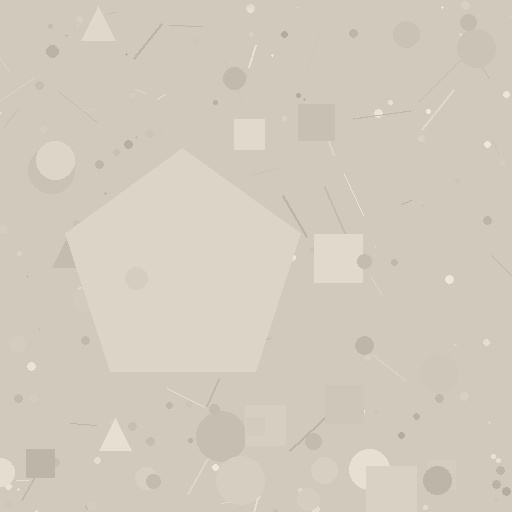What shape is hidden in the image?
A pentagon is hidden in the image.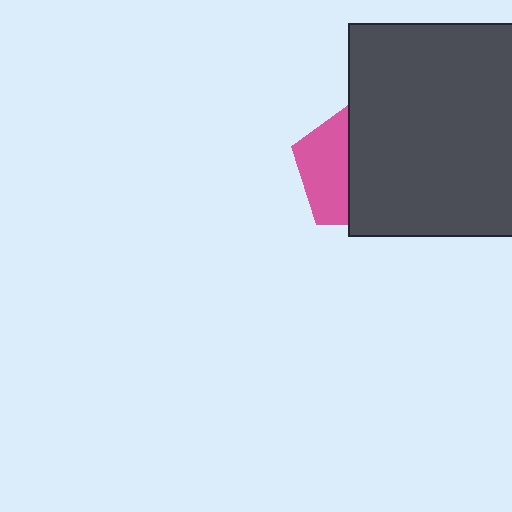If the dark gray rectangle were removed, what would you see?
You would see the complete pink pentagon.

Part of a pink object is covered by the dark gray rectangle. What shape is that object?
It is a pentagon.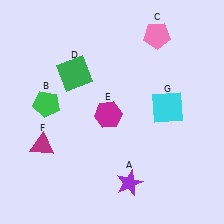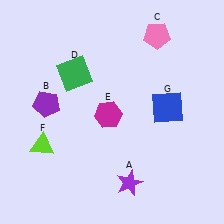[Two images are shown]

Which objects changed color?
B changed from green to purple. F changed from magenta to lime. G changed from cyan to blue.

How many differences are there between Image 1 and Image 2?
There are 3 differences between the two images.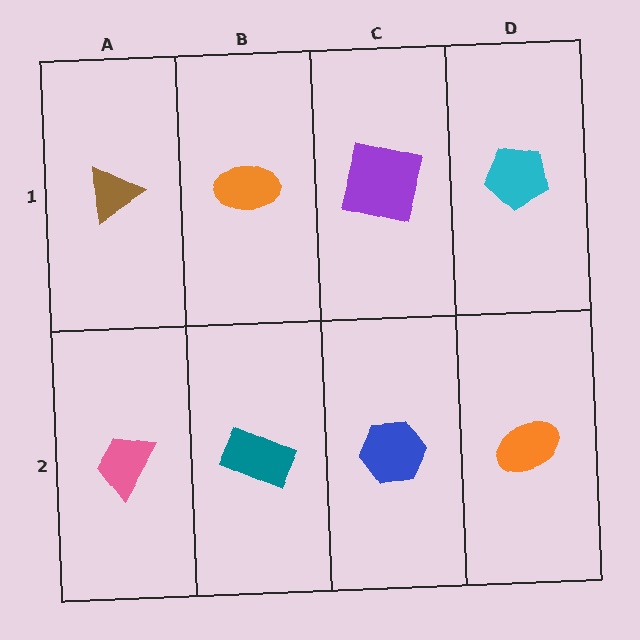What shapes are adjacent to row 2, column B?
An orange ellipse (row 1, column B), a pink trapezoid (row 2, column A), a blue hexagon (row 2, column C).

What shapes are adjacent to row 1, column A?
A pink trapezoid (row 2, column A), an orange ellipse (row 1, column B).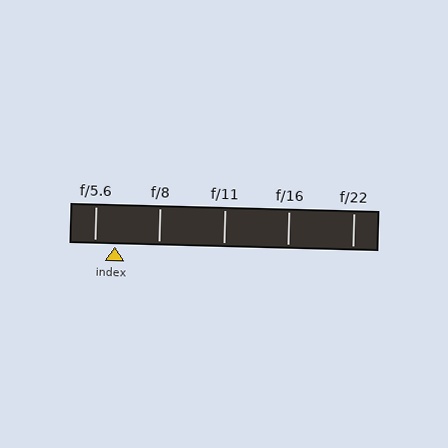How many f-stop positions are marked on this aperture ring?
There are 5 f-stop positions marked.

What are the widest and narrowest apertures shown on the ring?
The widest aperture shown is f/5.6 and the narrowest is f/22.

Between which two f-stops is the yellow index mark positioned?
The index mark is between f/5.6 and f/8.